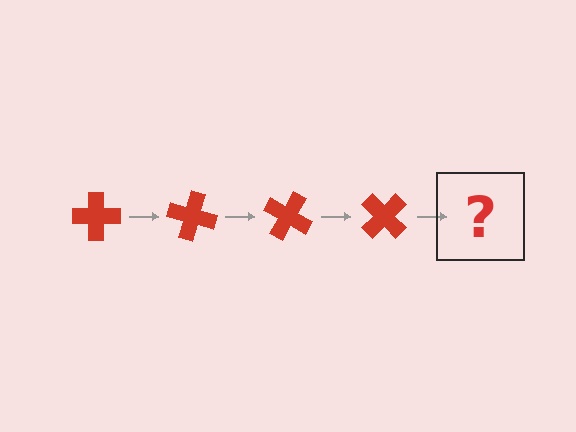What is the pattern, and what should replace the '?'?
The pattern is that the cross rotates 15 degrees each step. The '?' should be a red cross rotated 60 degrees.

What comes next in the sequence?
The next element should be a red cross rotated 60 degrees.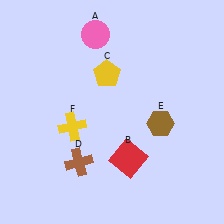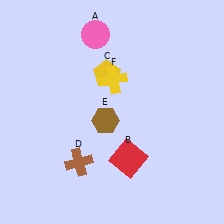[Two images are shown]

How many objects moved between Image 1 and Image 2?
2 objects moved between the two images.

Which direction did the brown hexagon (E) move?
The brown hexagon (E) moved left.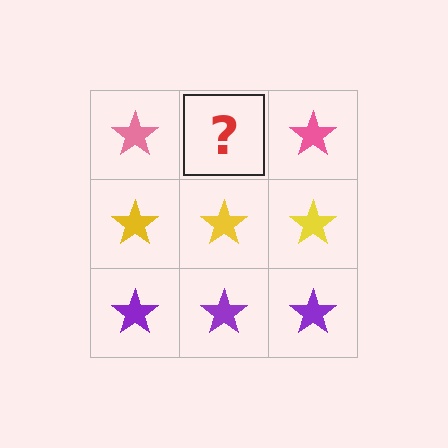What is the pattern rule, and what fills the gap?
The rule is that each row has a consistent color. The gap should be filled with a pink star.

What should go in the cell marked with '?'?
The missing cell should contain a pink star.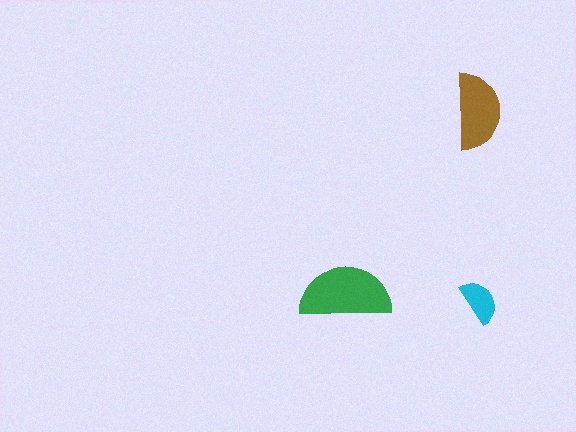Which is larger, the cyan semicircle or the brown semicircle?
The brown one.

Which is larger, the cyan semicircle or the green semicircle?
The green one.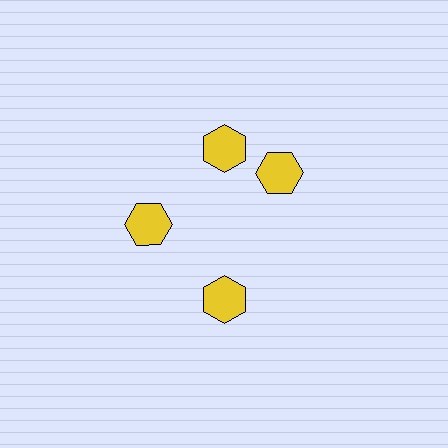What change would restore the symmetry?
The symmetry would be restored by rotating it back into even spacing with its neighbors so that all 4 hexagons sit at equal angles and equal distance from the center.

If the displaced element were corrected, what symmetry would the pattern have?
It would have 4-fold rotational symmetry — the pattern would map onto itself every 90 degrees.